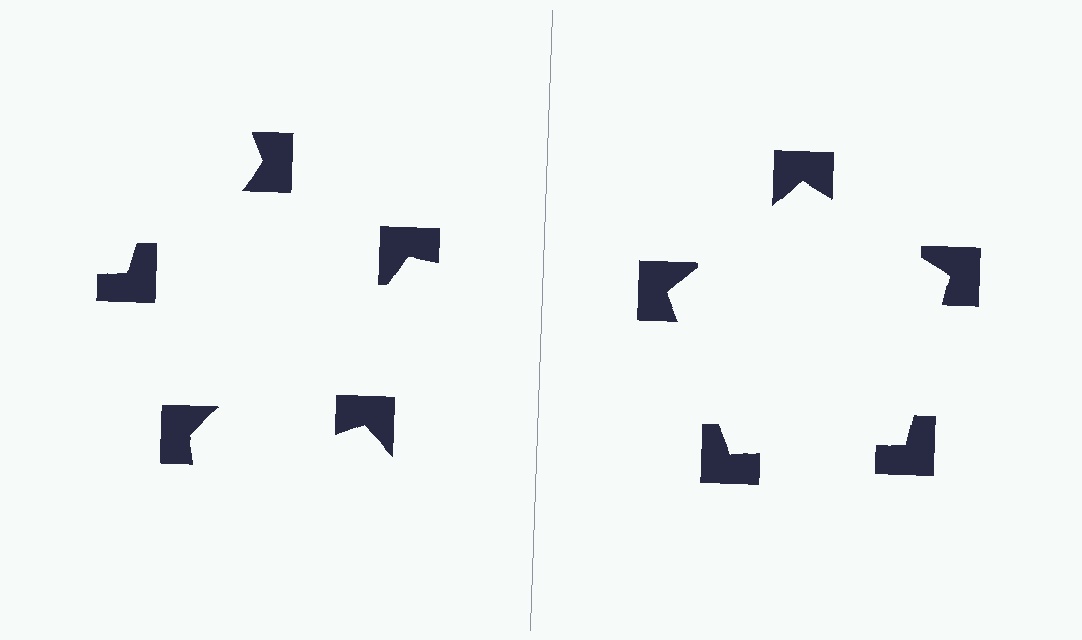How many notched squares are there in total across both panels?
10 — 5 on each side.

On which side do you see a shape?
An illusory pentagon appears on the right side. On the left side the wedge cuts are rotated, so no coherent shape forms.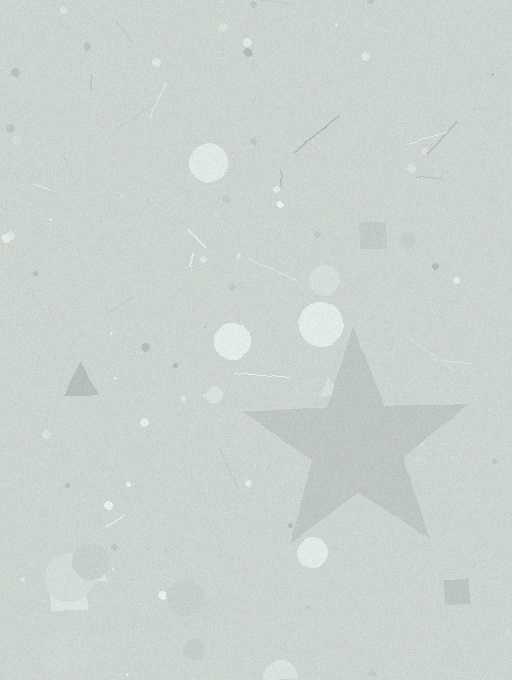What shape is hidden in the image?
A star is hidden in the image.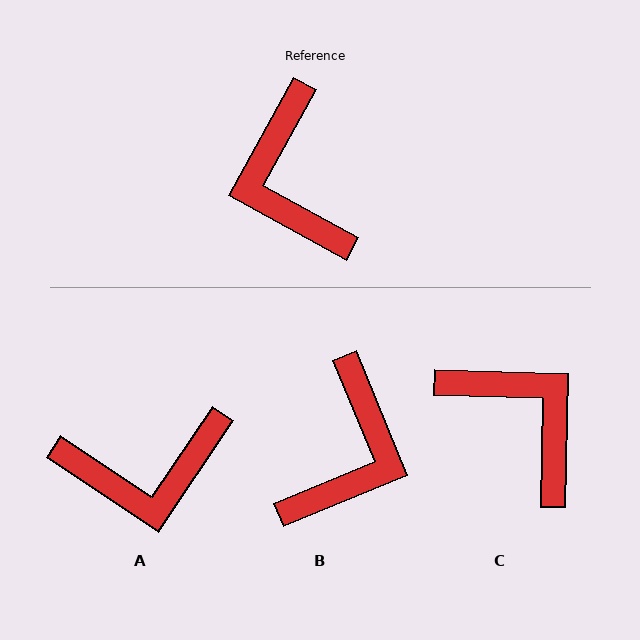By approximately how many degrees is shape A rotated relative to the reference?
Approximately 85 degrees counter-clockwise.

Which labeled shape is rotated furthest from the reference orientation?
C, about 152 degrees away.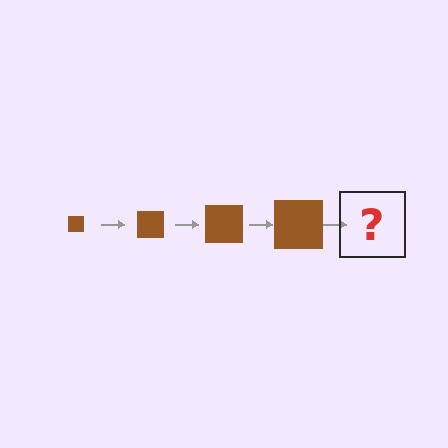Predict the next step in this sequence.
The next step is a brown square, larger than the previous one.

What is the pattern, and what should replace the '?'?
The pattern is that the square gets progressively larger each step. The '?' should be a brown square, larger than the previous one.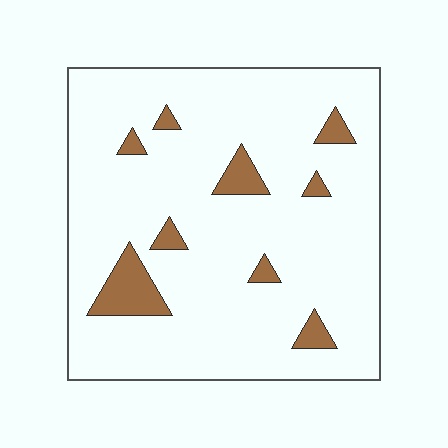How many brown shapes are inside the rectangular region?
9.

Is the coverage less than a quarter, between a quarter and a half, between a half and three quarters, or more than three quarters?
Less than a quarter.